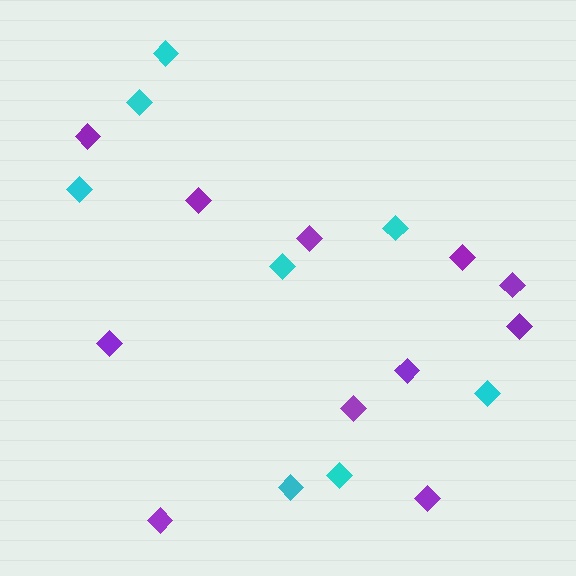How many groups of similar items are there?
There are 2 groups: one group of cyan diamonds (8) and one group of purple diamonds (11).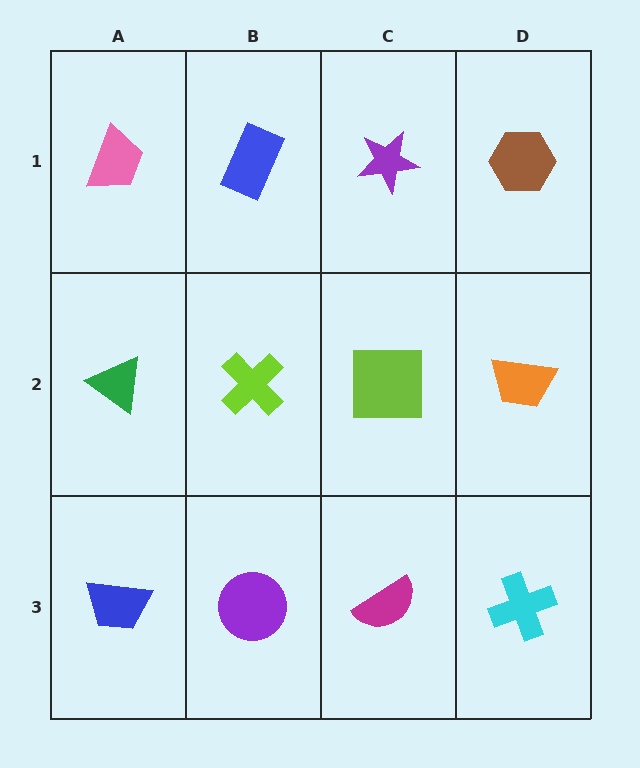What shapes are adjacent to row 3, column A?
A green triangle (row 2, column A), a purple circle (row 3, column B).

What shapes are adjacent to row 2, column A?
A pink trapezoid (row 1, column A), a blue trapezoid (row 3, column A), a lime cross (row 2, column B).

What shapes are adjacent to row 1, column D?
An orange trapezoid (row 2, column D), a purple star (row 1, column C).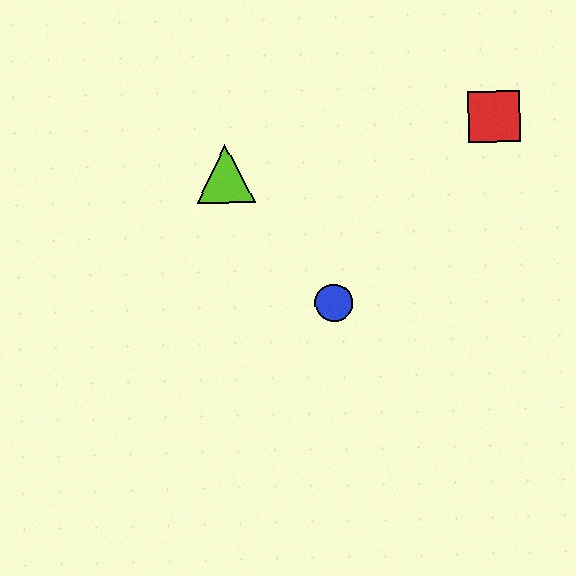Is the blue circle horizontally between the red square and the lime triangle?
Yes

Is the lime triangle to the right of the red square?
No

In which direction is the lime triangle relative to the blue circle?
The lime triangle is above the blue circle.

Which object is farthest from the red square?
The lime triangle is farthest from the red square.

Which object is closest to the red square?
The blue circle is closest to the red square.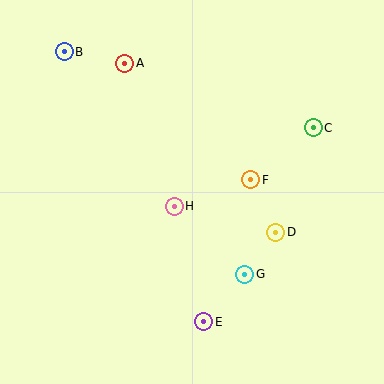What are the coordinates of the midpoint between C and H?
The midpoint between C and H is at (244, 167).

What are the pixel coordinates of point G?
Point G is at (245, 274).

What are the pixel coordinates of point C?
Point C is at (313, 128).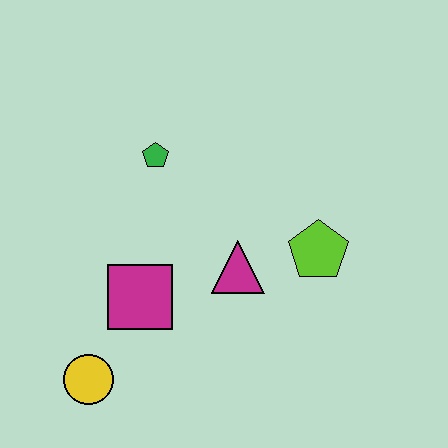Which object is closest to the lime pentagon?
The magenta triangle is closest to the lime pentagon.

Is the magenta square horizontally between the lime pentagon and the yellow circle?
Yes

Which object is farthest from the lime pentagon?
The yellow circle is farthest from the lime pentagon.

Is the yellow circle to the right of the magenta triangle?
No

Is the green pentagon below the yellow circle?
No